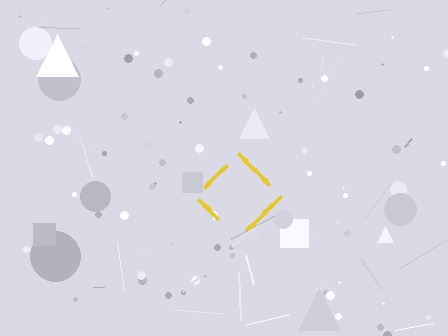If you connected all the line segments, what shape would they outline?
They would outline a diamond.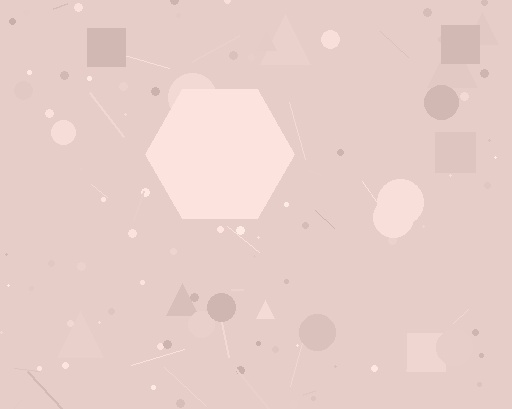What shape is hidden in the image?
A hexagon is hidden in the image.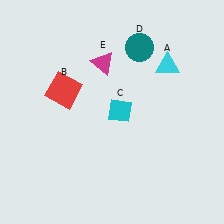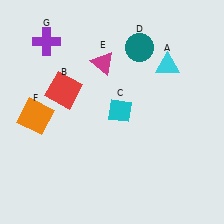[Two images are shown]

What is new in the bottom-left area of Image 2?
An orange square (F) was added in the bottom-left area of Image 2.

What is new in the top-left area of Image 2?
A purple cross (G) was added in the top-left area of Image 2.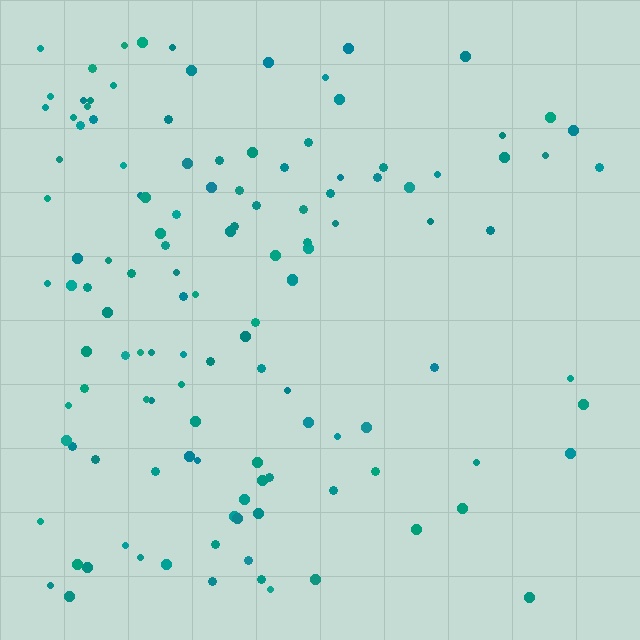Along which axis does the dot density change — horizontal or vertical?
Horizontal.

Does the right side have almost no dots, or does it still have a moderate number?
Still a moderate number, just noticeably fewer than the left.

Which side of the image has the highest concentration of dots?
The left.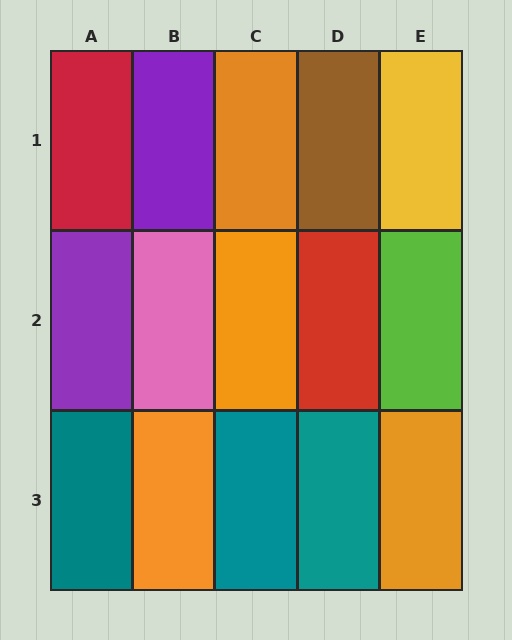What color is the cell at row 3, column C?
Teal.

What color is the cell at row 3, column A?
Teal.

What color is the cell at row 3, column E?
Orange.